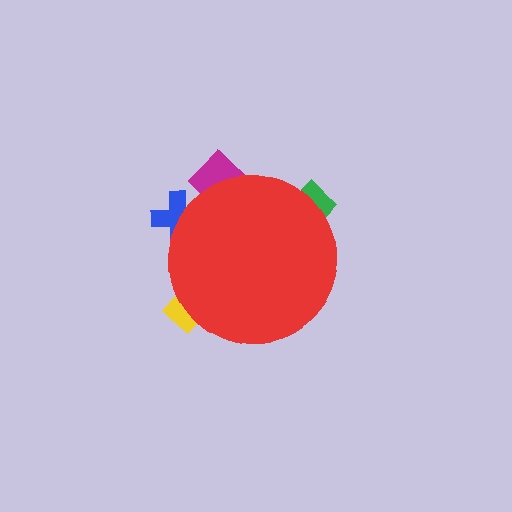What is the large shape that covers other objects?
A red circle.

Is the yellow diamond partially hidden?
Yes, the yellow diamond is partially hidden behind the red circle.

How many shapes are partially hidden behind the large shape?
4 shapes are partially hidden.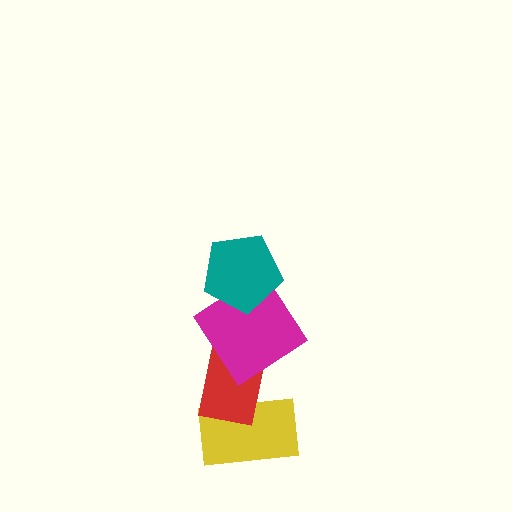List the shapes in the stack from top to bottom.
From top to bottom: the teal pentagon, the magenta diamond, the red rectangle, the yellow rectangle.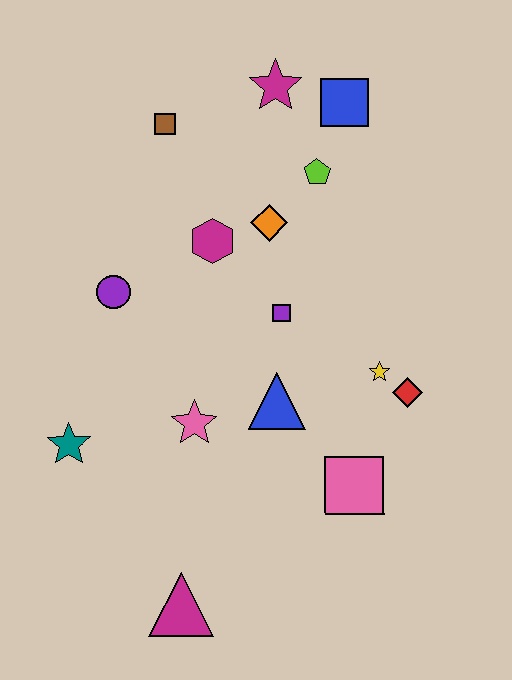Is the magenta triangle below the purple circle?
Yes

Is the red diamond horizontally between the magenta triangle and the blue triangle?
No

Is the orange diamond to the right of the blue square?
No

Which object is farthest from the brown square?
The magenta triangle is farthest from the brown square.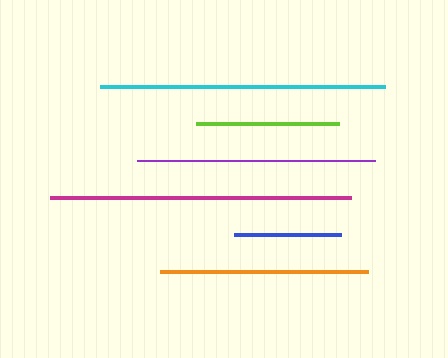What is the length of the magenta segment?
The magenta segment is approximately 301 pixels long.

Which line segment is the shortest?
The blue line is the shortest at approximately 107 pixels.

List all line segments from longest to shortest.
From longest to shortest: magenta, cyan, purple, orange, lime, blue.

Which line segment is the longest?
The magenta line is the longest at approximately 301 pixels.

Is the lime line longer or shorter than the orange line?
The orange line is longer than the lime line.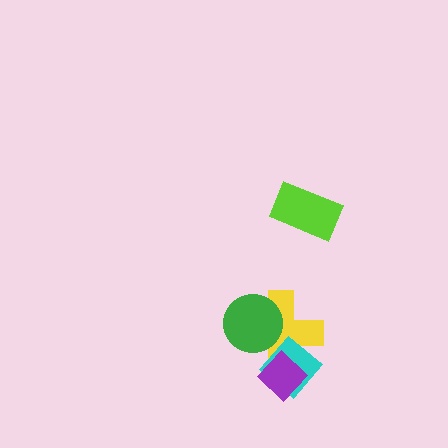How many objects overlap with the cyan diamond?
2 objects overlap with the cyan diamond.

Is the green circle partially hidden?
No, no other shape covers it.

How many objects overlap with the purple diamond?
2 objects overlap with the purple diamond.